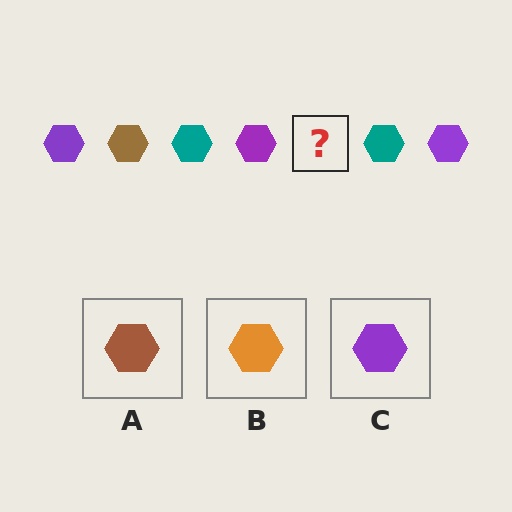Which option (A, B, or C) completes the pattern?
A.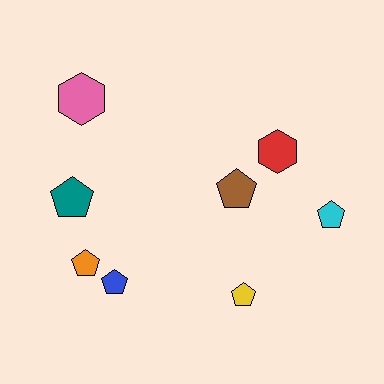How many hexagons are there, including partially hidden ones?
There are 2 hexagons.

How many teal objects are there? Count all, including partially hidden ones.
There is 1 teal object.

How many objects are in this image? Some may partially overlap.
There are 8 objects.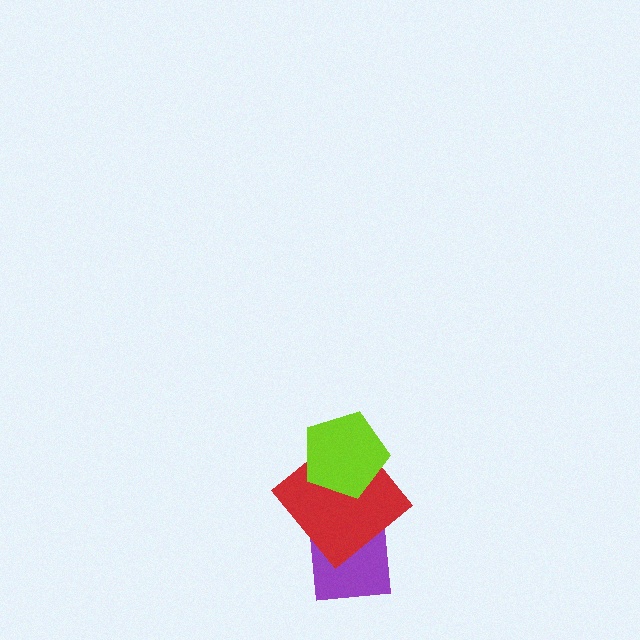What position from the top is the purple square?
The purple square is 3rd from the top.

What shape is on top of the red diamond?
The lime pentagon is on top of the red diamond.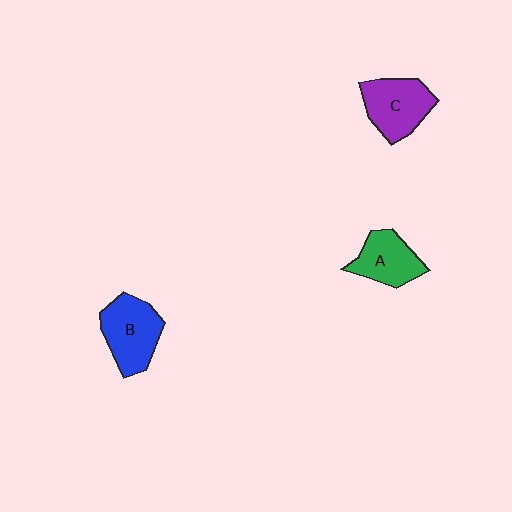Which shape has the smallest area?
Shape A (green).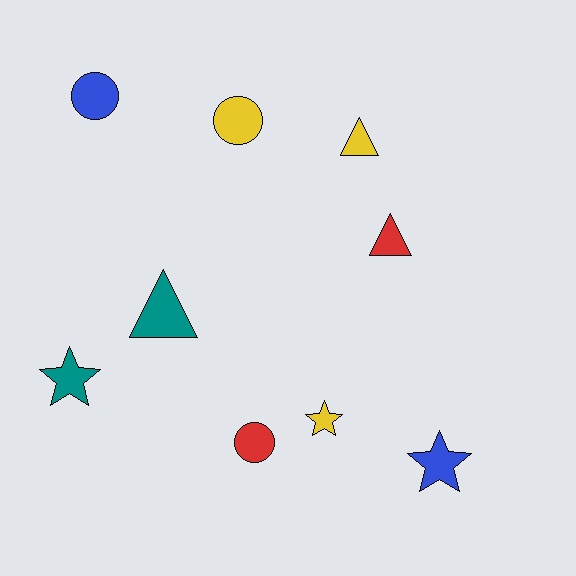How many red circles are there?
There is 1 red circle.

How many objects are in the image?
There are 9 objects.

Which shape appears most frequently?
Star, with 3 objects.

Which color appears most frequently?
Yellow, with 3 objects.